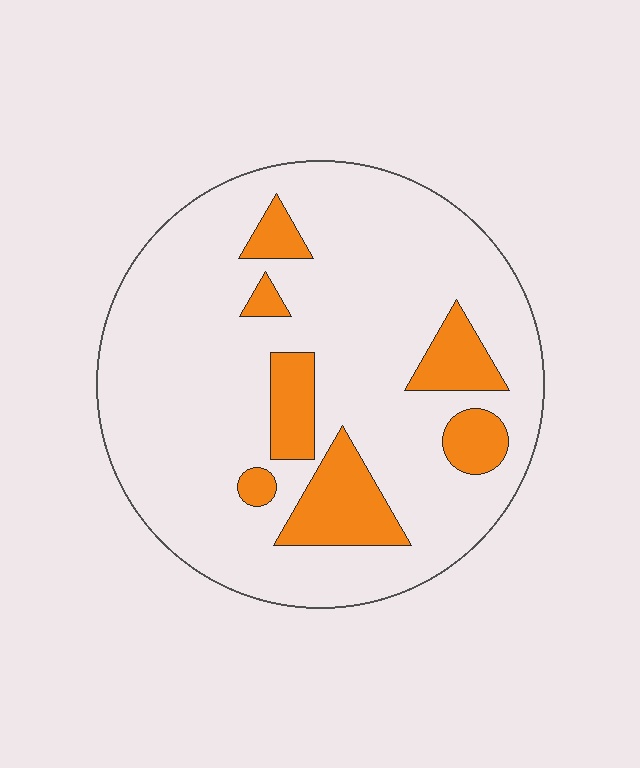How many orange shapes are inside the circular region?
7.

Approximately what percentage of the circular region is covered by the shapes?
Approximately 15%.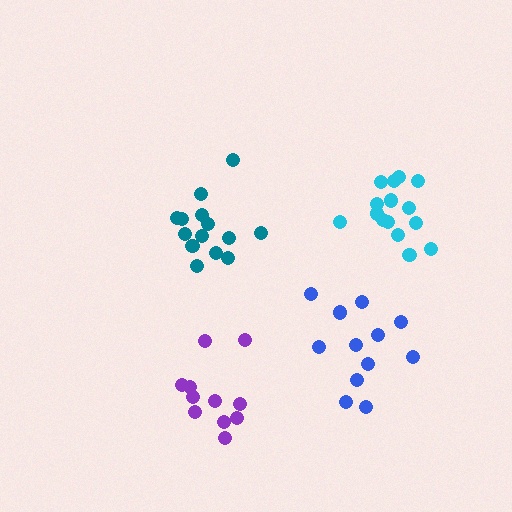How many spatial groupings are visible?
There are 4 spatial groupings.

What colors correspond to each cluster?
The clusters are colored: teal, blue, cyan, purple.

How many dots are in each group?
Group 1: 14 dots, Group 2: 12 dots, Group 3: 15 dots, Group 4: 11 dots (52 total).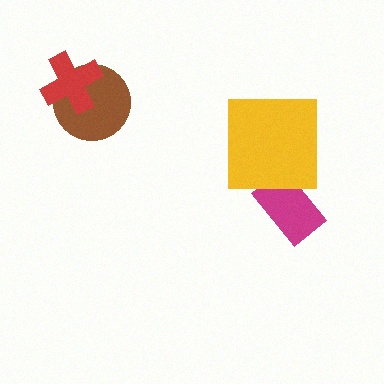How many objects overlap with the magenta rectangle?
1 object overlaps with the magenta rectangle.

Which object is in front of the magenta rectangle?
The yellow square is in front of the magenta rectangle.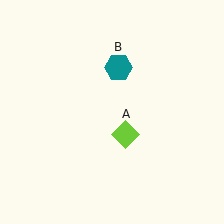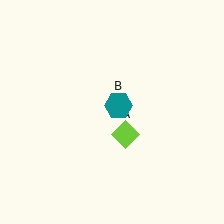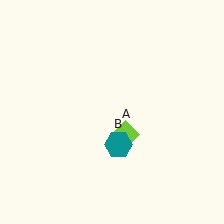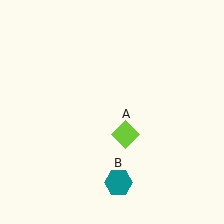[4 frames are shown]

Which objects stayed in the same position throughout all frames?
Lime diamond (object A) remained stationary.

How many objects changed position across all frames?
1 object changed position: teal hexagon (object B).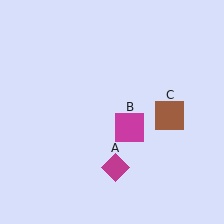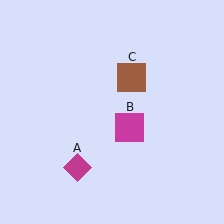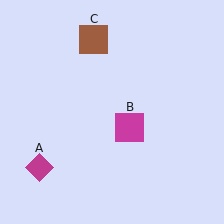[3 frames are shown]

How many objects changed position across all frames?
2 objects changed position: magenta diamond (object A), brown square (object C).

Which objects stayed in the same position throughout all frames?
Magenta square (object B) remained stationary.